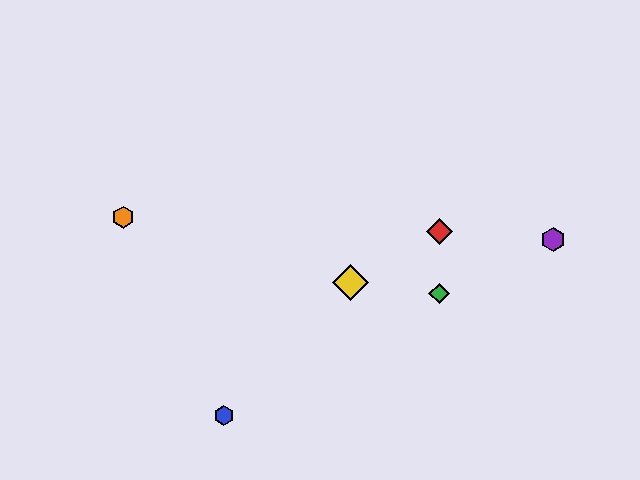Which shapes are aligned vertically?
The red diamond, the green diamond are aligned vertically.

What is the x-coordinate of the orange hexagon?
The orange hexagon is at x≈123.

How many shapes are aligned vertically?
2 shapes (the red diamond, the green diamond) are aligned vertically.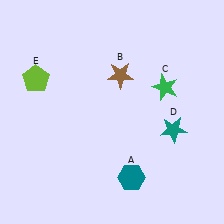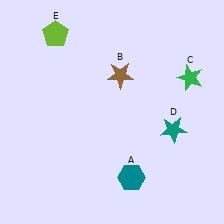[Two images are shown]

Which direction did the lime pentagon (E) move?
The lime pentagon (E) moved up.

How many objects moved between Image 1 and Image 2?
2 objects moved between the two images.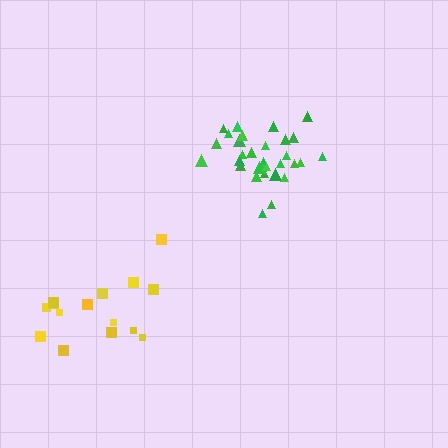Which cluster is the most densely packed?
Green.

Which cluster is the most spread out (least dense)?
Yellow.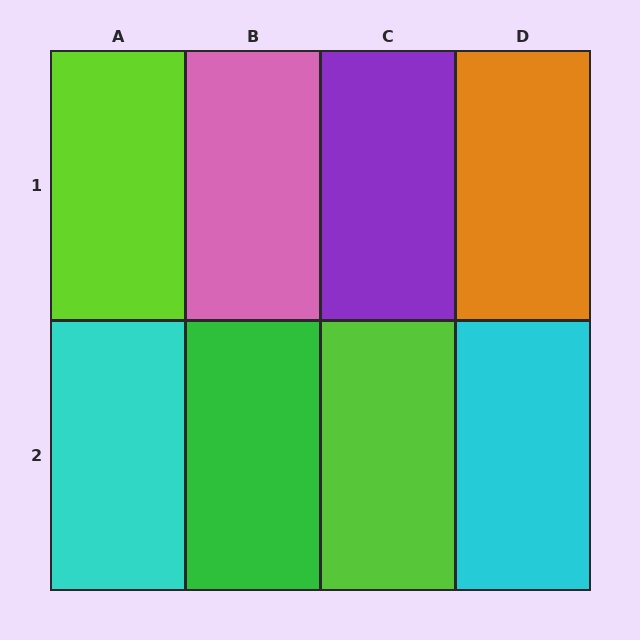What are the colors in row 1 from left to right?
Lime, pink, purple, orange.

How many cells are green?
1 cell is green.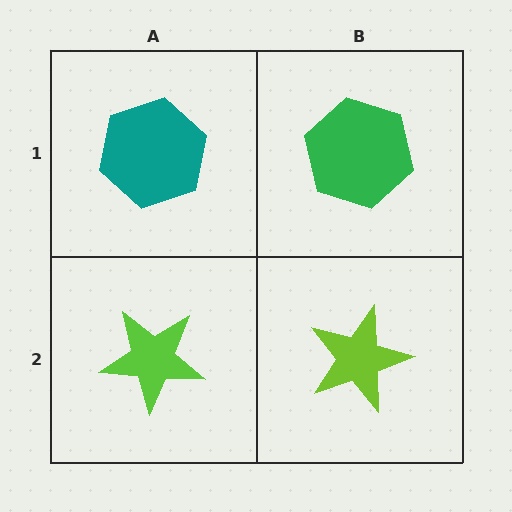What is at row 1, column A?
A teal hexagon.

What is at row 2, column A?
A lime star.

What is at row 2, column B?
A lime star.